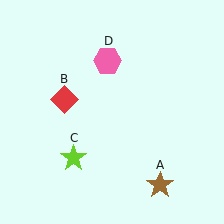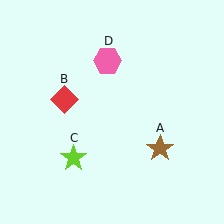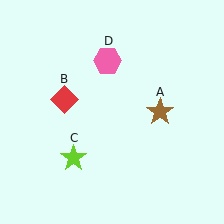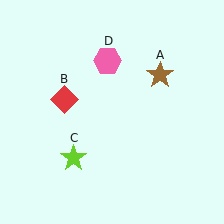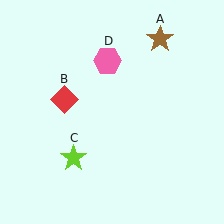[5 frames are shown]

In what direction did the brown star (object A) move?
The brown star (object A) moved up.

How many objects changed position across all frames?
1 object changed position: brown star (object A).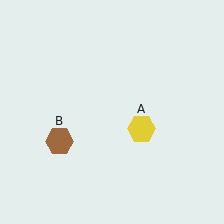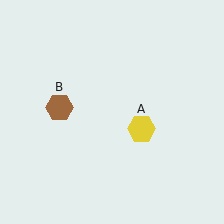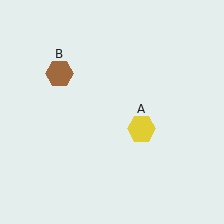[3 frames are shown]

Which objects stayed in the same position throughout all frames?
Yellow hexagon (object A) remained stationary.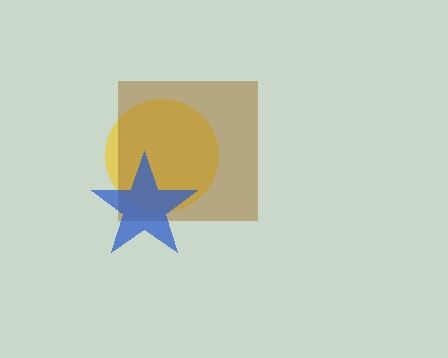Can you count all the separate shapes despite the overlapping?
Yes, there are 3 separate shapes.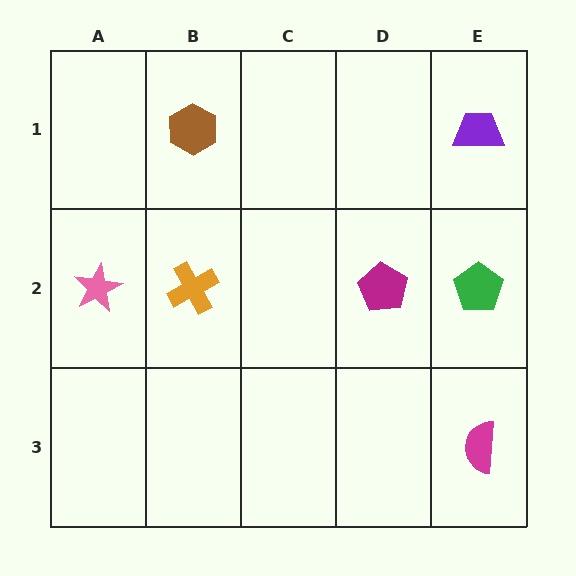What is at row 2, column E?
A green pentagon.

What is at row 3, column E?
A magenta semicircle.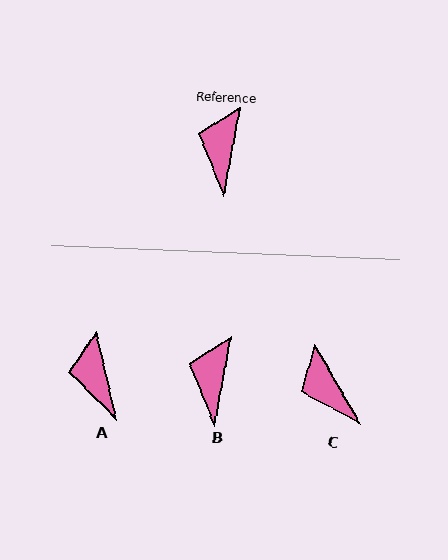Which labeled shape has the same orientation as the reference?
B.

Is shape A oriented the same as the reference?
No, it is off by about 23 degrees.